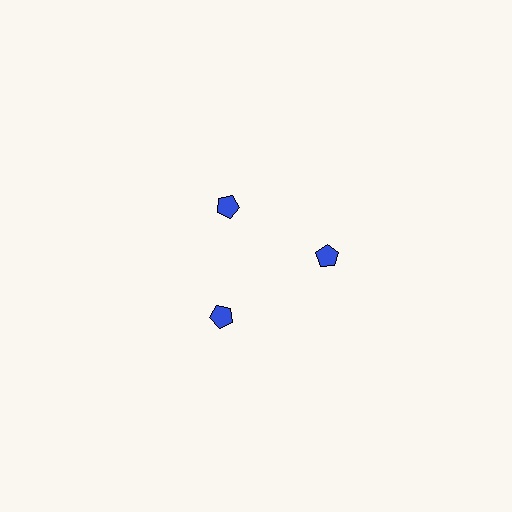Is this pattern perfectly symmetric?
No. The 3 blue pentagons are arranged in a ring, but one element near the 11 o'clock position is pulled inward toward the center, breaking the 3-fold rotational symmetry.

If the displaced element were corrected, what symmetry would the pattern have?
It would have 3-fold rotational symmetry — the pattern would map onto itself every 120 degrees.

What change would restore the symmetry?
The symmetry would be restored by moving it outward, back onto the ring so that all 3 pentagons sit at equal angles and equal distance from the center.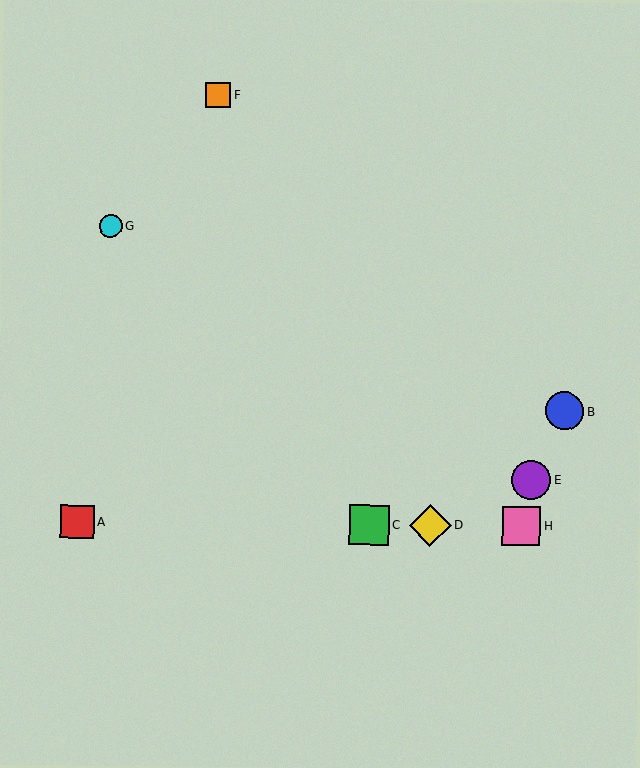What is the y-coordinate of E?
Object E is at y≈480.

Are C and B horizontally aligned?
No, C is at y≈525 and B is at y≈411.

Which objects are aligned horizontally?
Objects A, C, D, H are aligned horizontally.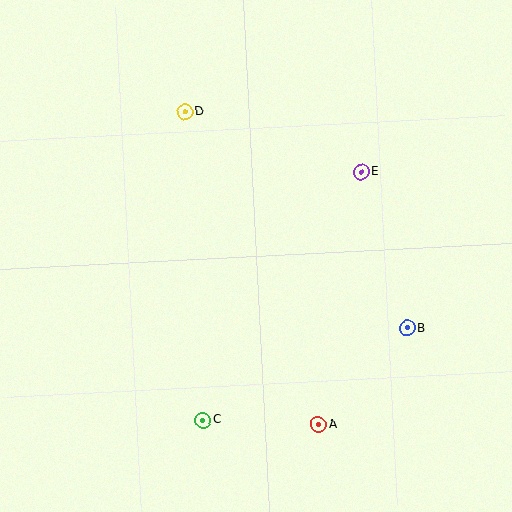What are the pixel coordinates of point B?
Point B is at (407, 328).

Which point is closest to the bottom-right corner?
Point B is closest to the bottom-right corner.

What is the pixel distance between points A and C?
The distance between A and C is 116 pixels.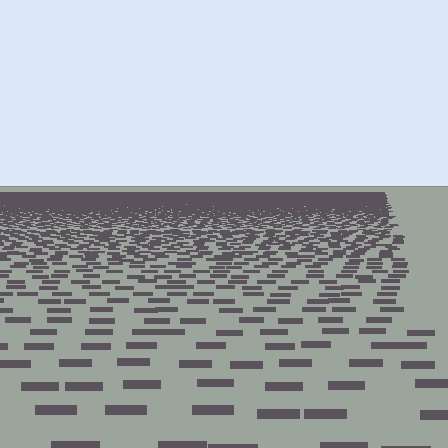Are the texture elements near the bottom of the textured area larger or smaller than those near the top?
Larger. Near the bottom, elements are closer to the viewer and appear at a bigger on-screen size.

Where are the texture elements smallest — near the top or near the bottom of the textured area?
Near the top.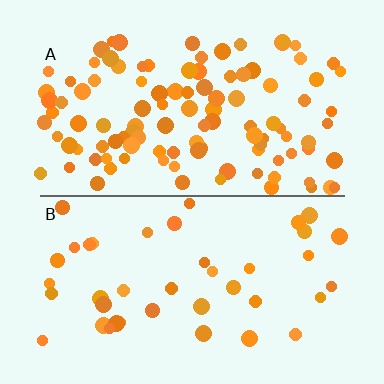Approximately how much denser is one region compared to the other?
Approximately 2.7× — region A over region B.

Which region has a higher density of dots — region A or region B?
A (the top).